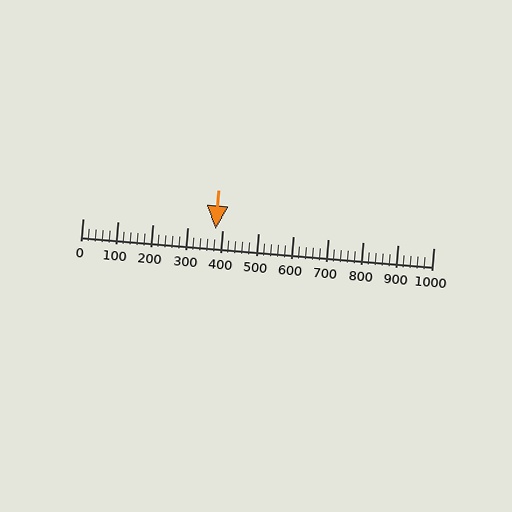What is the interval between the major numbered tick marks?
The major tick marks are spaced 100 units apart.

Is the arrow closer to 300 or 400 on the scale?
The arrow is closer to 400.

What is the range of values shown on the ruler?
The ruler shows values from 0 to 1000.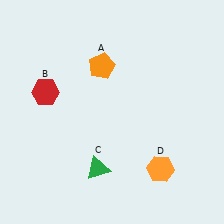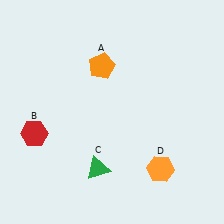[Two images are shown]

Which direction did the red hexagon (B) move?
The red hexagon (B) moved down.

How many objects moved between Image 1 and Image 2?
1 object moved between the two images.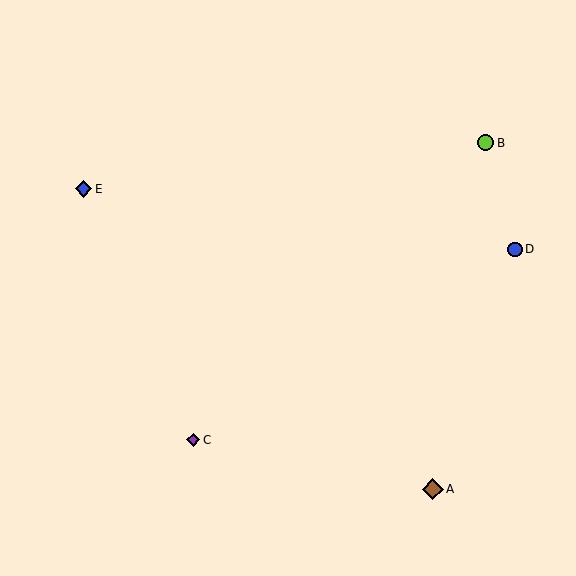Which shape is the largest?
The brown diamond (labeled A) is the largest.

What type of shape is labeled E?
Shape E is a blue diamond.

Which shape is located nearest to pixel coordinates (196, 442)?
The purple diamond (labeled C) at (193, 440) is nearest to that location.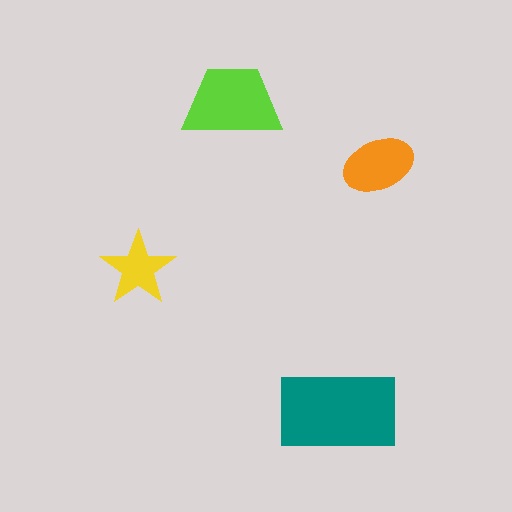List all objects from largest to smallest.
The teal rectangle, the lime trapezoid, the orange ellipse, the yellow star.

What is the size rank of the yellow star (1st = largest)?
4th.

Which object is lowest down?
The teal rectangle is bottommost.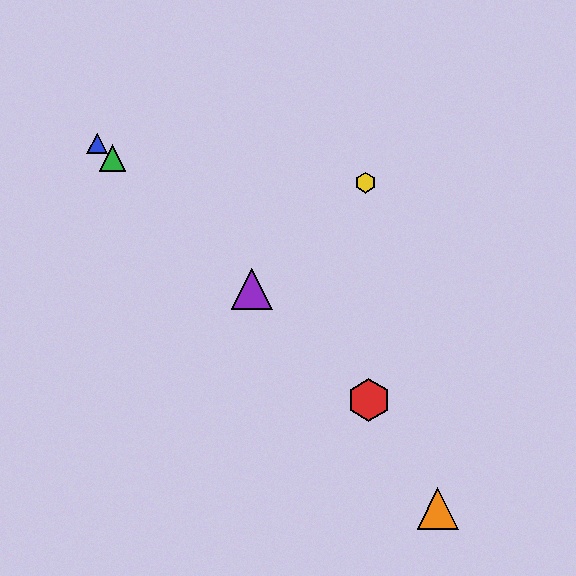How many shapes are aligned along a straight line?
4 shapes (the red hexagon, the blue triangle, the green triangle, the purple triangle) are aligned along a straight line.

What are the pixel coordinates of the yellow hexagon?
The yellow hexagon is at (365, 183).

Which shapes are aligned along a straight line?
The red hexagon, the blue triangle, the green triangle, the purple triangle are aligned along a straight line.